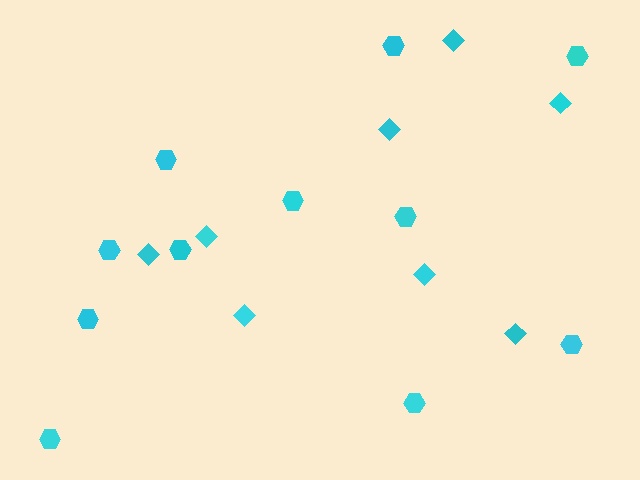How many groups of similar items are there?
There are 2 groups: one group of diamonds (8) and one group of hexagons (11).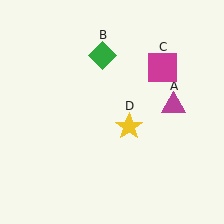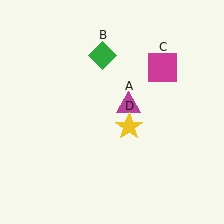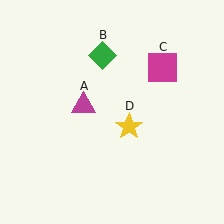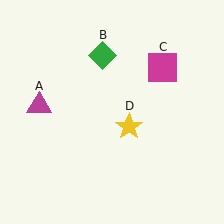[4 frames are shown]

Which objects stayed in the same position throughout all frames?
Green diamond (object B) and magenta square (object C) and yellow star (object D) remained stationary.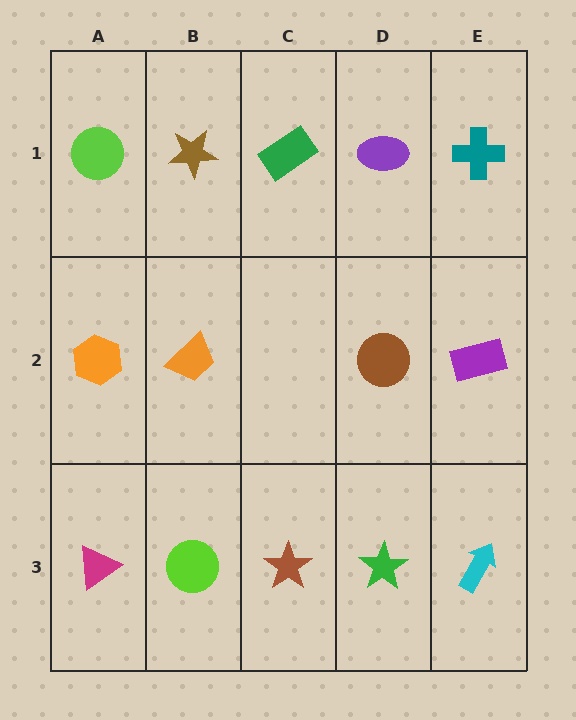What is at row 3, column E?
A cyan arrow.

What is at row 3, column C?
A brown star.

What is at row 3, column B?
A lime circle.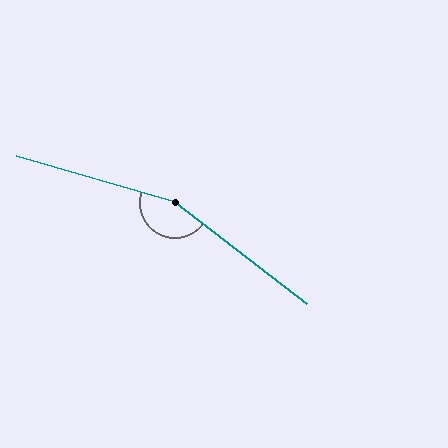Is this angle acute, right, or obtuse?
It is obtuse.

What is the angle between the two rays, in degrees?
Approximately 159 degrees.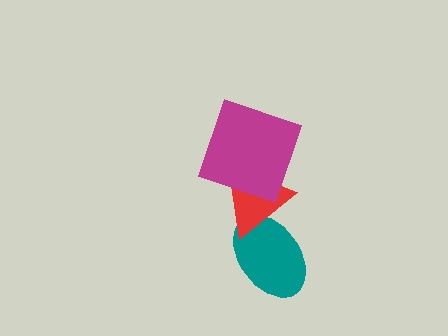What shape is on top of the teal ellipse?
The red triangle is on top of the teal ellipse.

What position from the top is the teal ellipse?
The teal ellipse is 3rd from the top.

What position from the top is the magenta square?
The magenta square is 1st from the top.